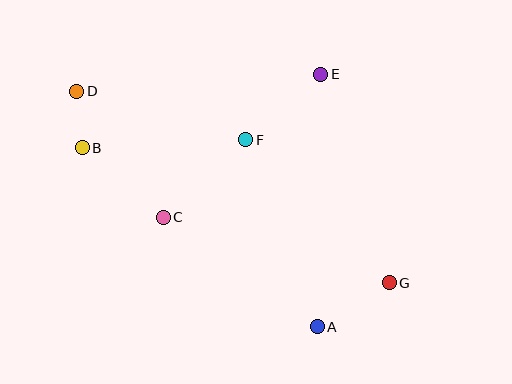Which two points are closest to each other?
Points B and D are closest to each other.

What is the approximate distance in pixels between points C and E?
The distance between C and E is approximately 213 pixels.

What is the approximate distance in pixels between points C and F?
The distance between C and F is approximately 113 pixels.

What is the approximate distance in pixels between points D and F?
The distance between D and F is approximately 176 pixels.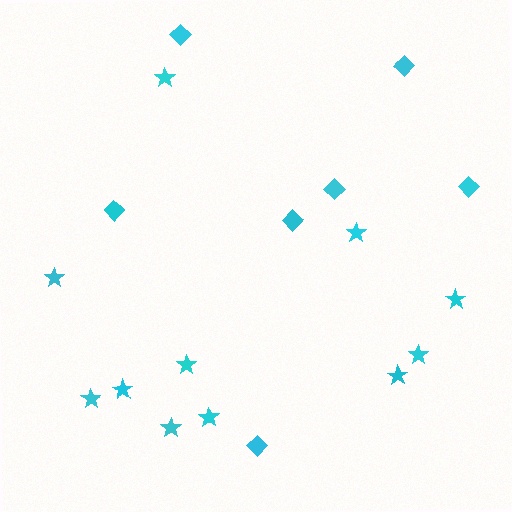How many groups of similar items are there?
There are 2 groups: one group of diamonds (7) and one group of stars (11).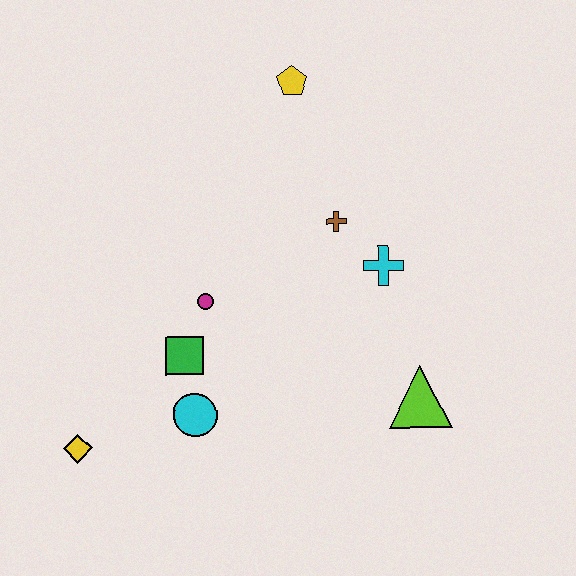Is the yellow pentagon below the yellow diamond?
No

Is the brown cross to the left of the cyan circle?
No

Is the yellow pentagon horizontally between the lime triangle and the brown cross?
No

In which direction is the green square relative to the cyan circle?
The green square is above the cyan circle.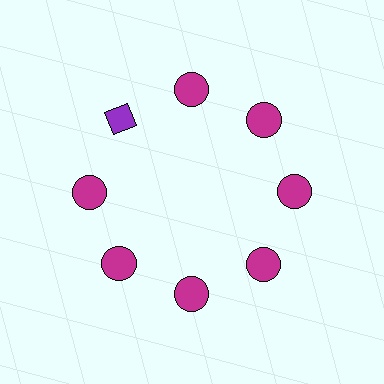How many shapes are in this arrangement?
There are 8 shapes arranged in a ring pattern.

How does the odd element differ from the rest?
It differs in both color (purple instead of magenta) and shape (diamond instead of circle).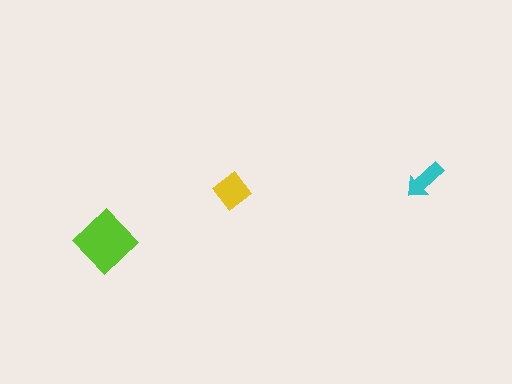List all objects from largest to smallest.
The lime diamond, the yellow diamond, the cyan arrow.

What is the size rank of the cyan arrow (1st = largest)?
3rd.